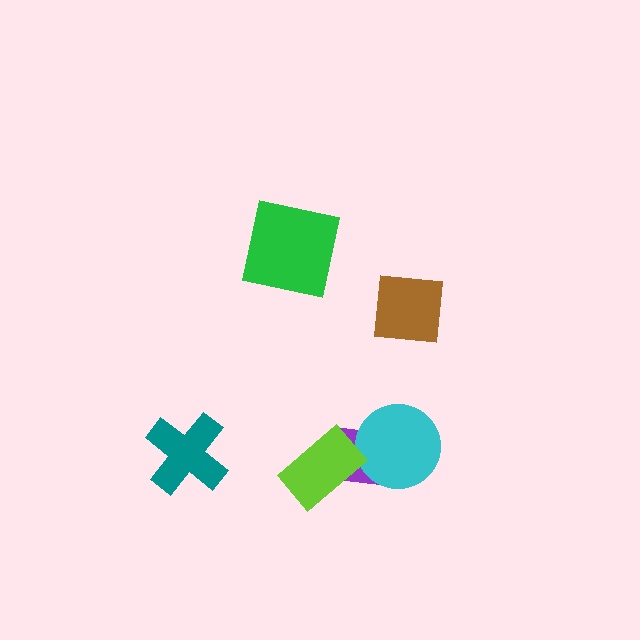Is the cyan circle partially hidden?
No, no other shape covers it.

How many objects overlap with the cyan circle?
1 object overlaps with the cyan circle.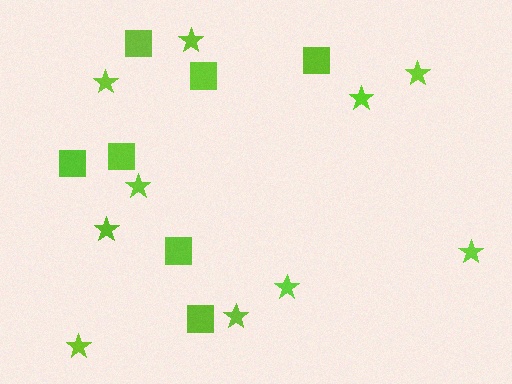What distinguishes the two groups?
There are 2 groups: one group of squares (7) and one group of stars (10).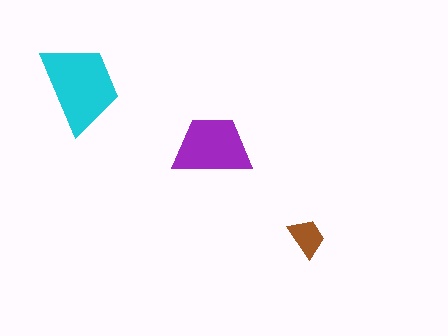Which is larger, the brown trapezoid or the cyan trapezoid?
The cyan one.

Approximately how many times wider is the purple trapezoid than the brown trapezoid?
About 2 times wider.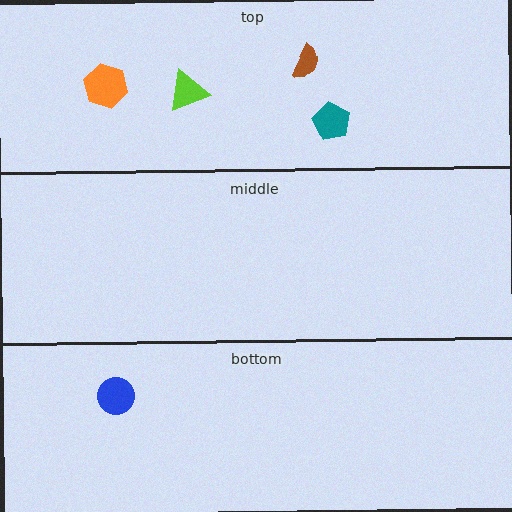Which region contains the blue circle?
The bottom region.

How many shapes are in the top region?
4.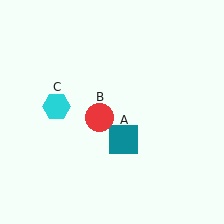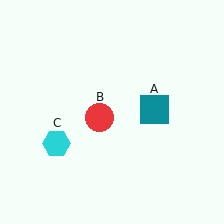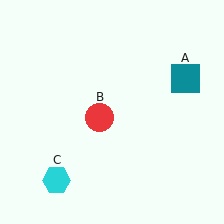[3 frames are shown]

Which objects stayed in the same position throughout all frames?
Red circle (object B) remained stationary.